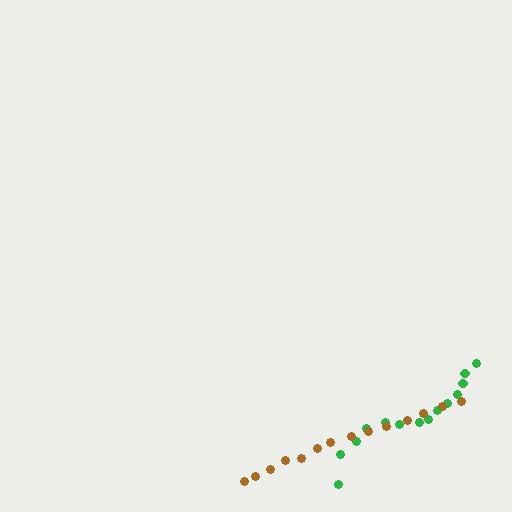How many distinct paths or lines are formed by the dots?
There are 2 distinct paths.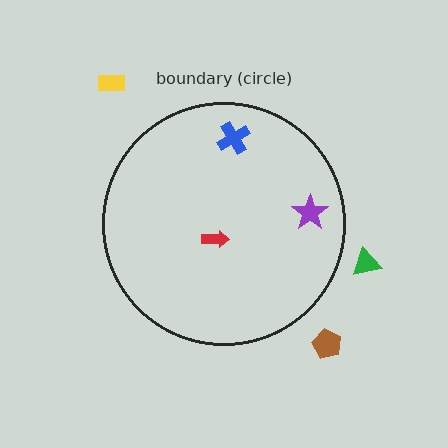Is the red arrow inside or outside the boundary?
Inside.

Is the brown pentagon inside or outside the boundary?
Outside.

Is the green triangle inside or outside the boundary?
Outside.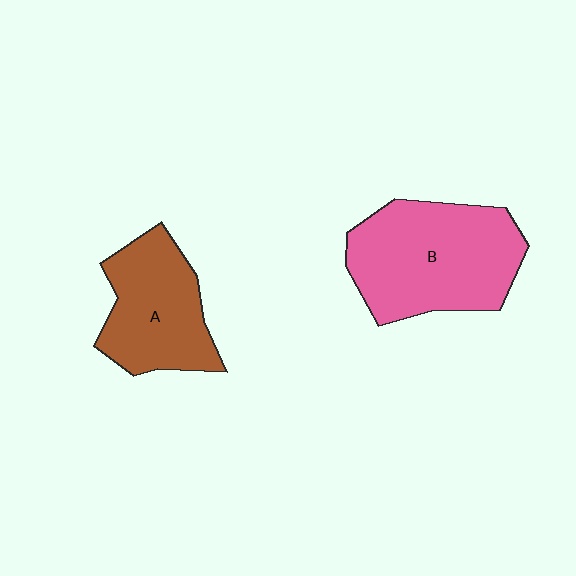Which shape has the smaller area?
Shape A (brown).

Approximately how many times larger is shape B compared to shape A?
Approximately 1.4 times.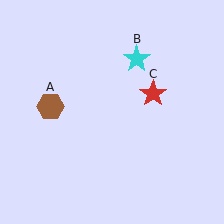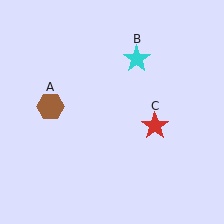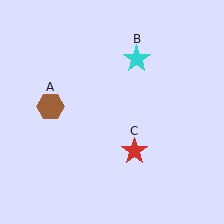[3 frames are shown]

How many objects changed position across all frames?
1 object changed position: red star (object C).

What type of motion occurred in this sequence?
The red star (object C) rotated clockwise around the center of the scene.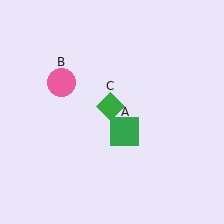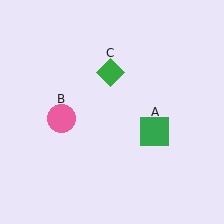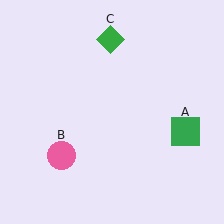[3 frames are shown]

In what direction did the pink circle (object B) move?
The pink circle (object B) moved down.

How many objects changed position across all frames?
3 objects changed position: green square (object A), pink circle (object B), green diamond (object C).